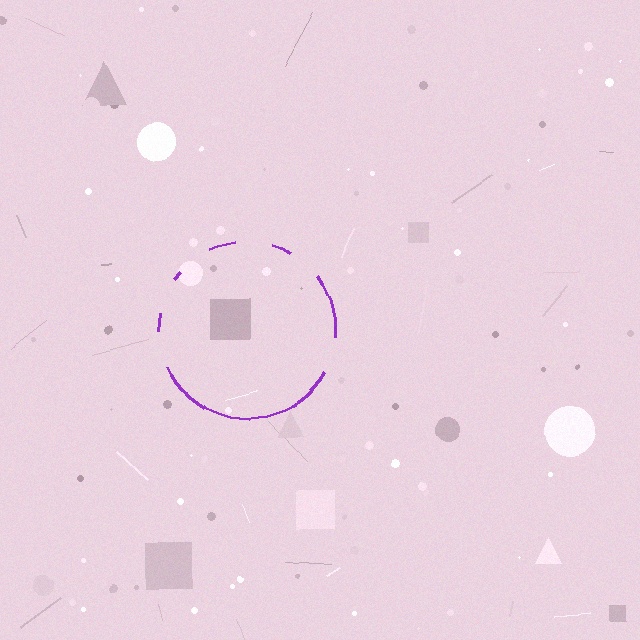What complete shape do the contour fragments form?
The contour fragments form a circle.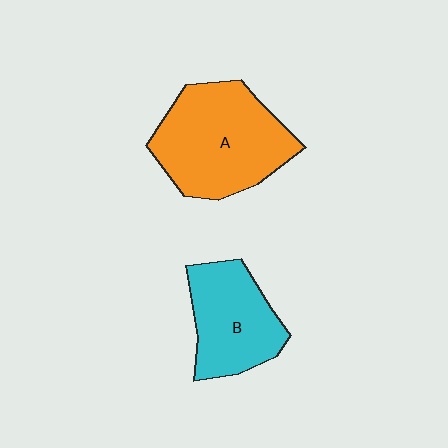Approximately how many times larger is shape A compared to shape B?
Approximately 1.4 times.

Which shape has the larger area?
Shape A (orange).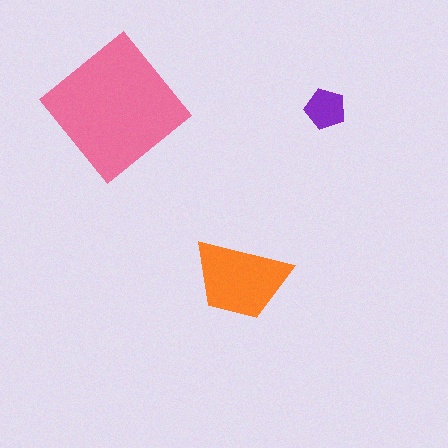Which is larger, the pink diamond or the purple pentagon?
The pink diamond.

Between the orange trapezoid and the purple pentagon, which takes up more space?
The orange trapezoid.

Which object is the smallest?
The purple pentagon.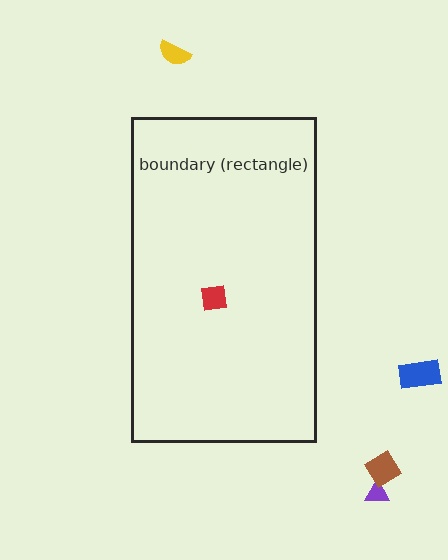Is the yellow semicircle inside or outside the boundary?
Outside.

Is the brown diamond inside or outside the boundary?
Outside.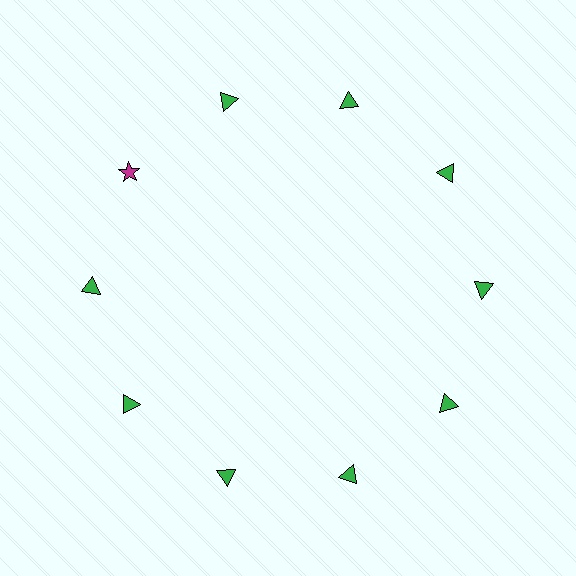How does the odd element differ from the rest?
It differs in both color (magenta instead of green) and shape (star instead of triangle).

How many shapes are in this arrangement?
There are 10 shapes arranged in a ring pattern.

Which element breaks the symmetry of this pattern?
The magenta star at roughly the 10 o'clock position breaks the symmetry. All other shapes are green triangles.